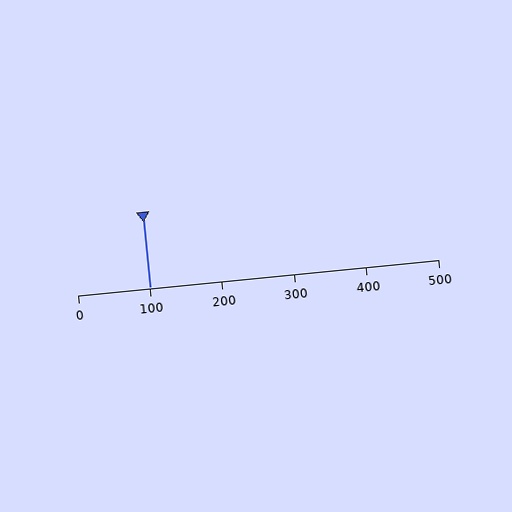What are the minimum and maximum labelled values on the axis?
The axis runs from 0 to 500.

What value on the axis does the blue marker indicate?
The marker indicates approximately 100.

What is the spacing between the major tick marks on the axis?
The major ticks are spaced 100 apart.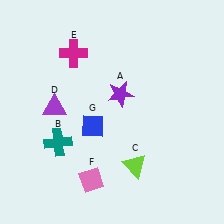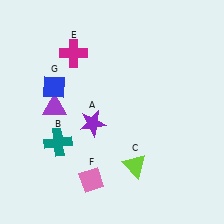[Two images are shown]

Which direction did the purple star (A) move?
The purple star (A) moved down.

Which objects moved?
The objects that moved are: the purple star (A), the blue diamond (G).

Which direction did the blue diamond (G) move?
The blue diamond (G) moved up.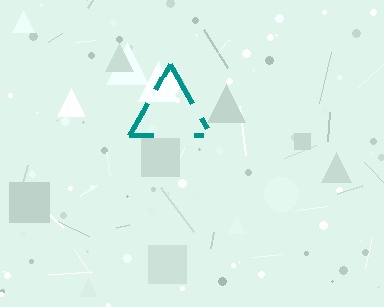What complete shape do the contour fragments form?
The contour fragments form a triangle.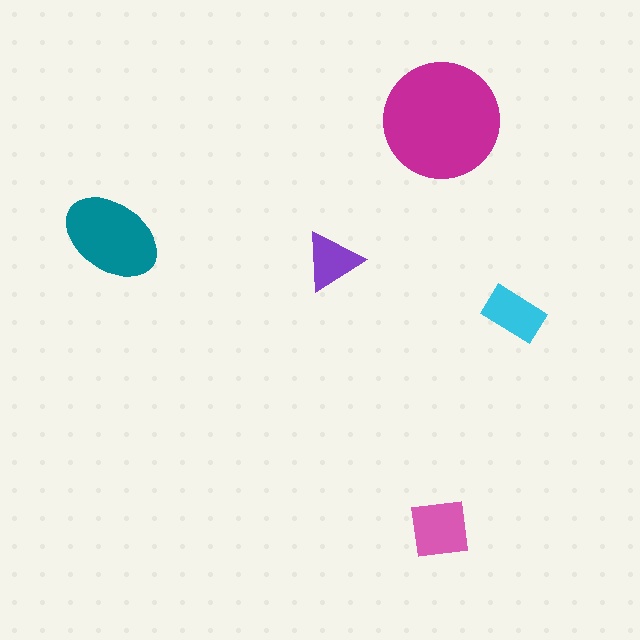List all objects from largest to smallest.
The magenta circle, the teal ellipse, the pink square, the cyan rectangle, the purple triangle.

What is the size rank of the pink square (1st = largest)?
3rd.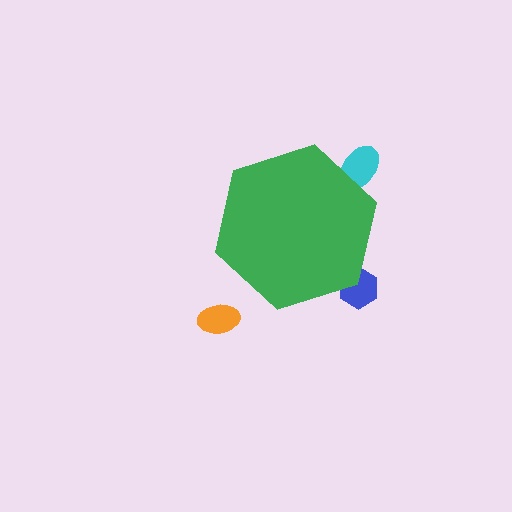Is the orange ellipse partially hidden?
No, the orange ellipse is fully visible.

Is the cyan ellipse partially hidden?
Yes, the cyan ellipse is partially hidden behind the green hexagon.